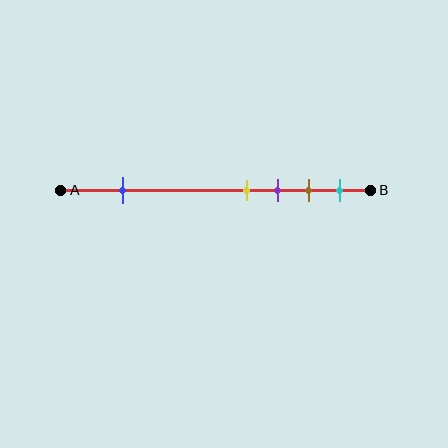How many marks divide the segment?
There are 5 marks dividing the segment.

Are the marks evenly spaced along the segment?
No, the marks are not evenly spaced.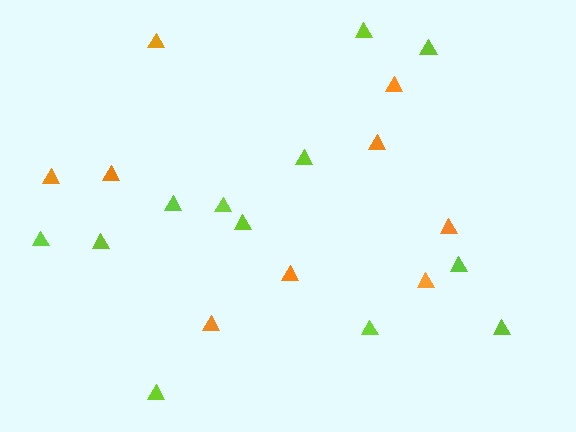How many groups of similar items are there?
There are 2 groups: one group of lime triangles (12) and one group of orange triangles (9).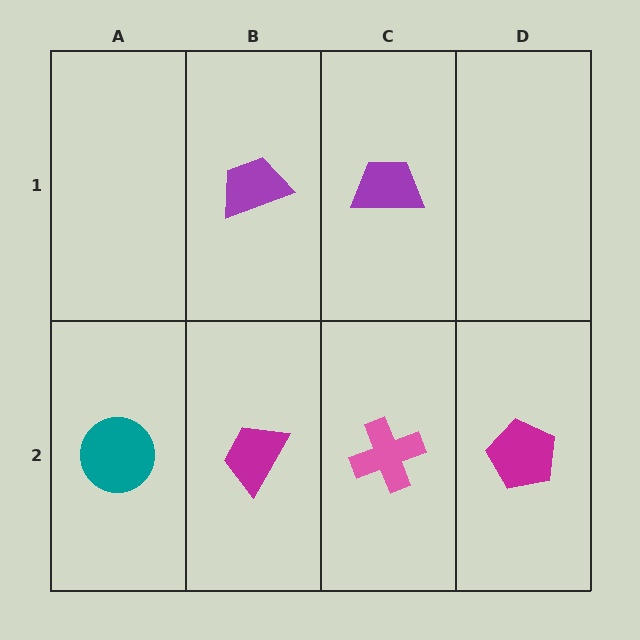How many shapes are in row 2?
4 shapes.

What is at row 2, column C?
A pink cross.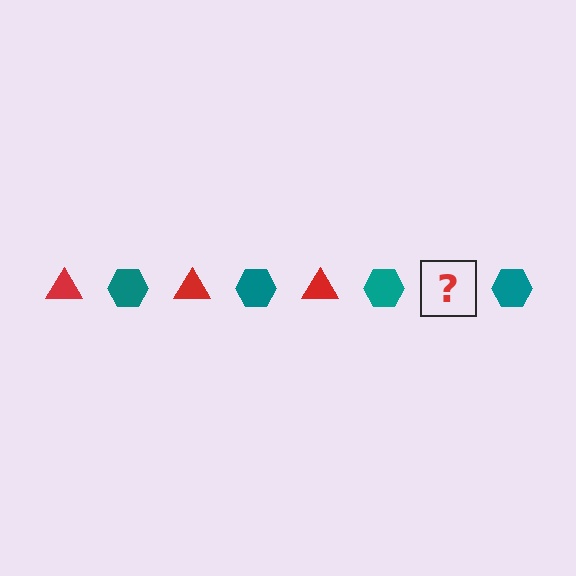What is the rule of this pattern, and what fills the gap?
The rule is that the pattern alternates between red triangle and teal hexagon. The gap should be filled with a red triangle.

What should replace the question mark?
The question mark should be replaced with a red triangle.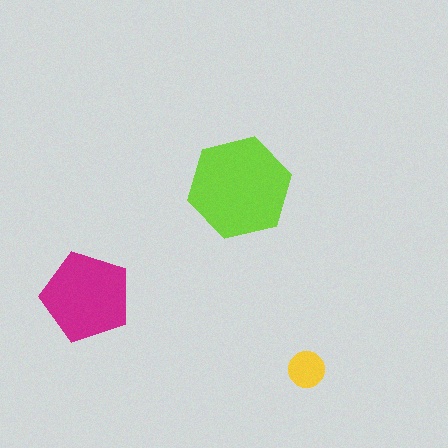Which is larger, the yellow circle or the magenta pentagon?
The magenta pentagon.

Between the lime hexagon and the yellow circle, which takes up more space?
The lime hexagon.